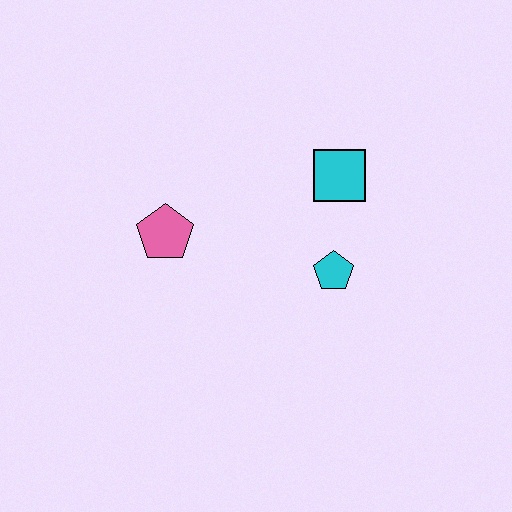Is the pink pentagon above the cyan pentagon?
Yes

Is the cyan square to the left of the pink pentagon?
No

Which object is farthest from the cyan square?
The pink pentagon is farthest from the cyan square.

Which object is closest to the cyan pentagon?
The cyan square is closest to the cyan pentagon.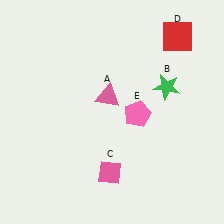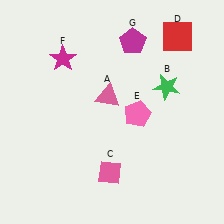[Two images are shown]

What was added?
A magenta star (F), a magenta pentagon (G) were added in Image 2.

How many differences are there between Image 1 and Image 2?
There are 2 differences between the two images.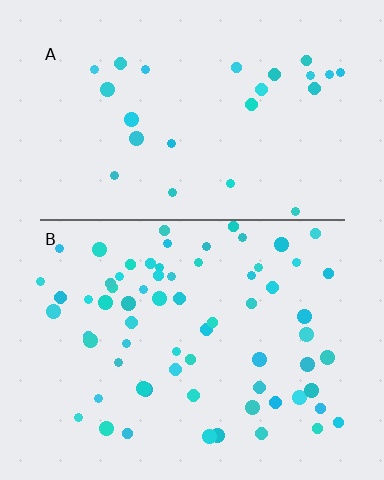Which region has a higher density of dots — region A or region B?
B (the bottom).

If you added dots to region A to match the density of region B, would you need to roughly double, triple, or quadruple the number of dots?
Approximately triple.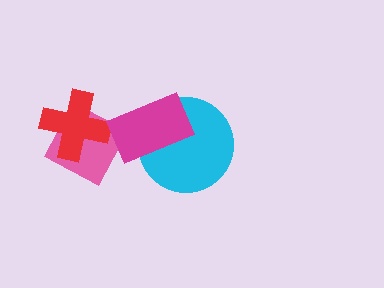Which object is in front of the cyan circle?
The magenta rectangle is in front of the cyan circle.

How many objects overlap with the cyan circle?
1 object overlaps with the cyan circle.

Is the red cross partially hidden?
No, no other shape covers it.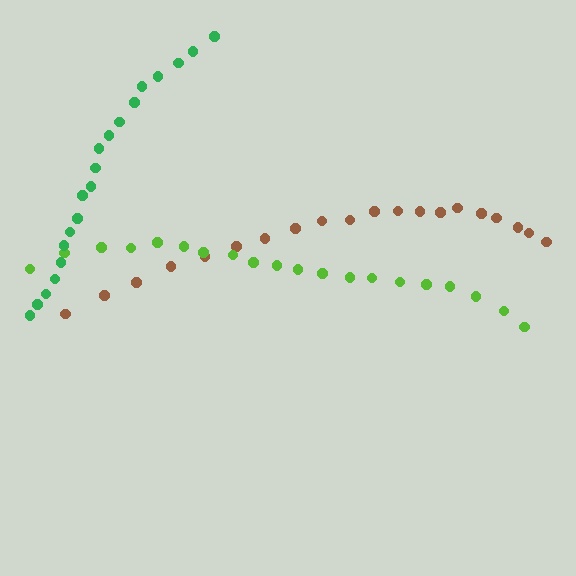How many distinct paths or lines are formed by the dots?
There are 3 distinct paths.